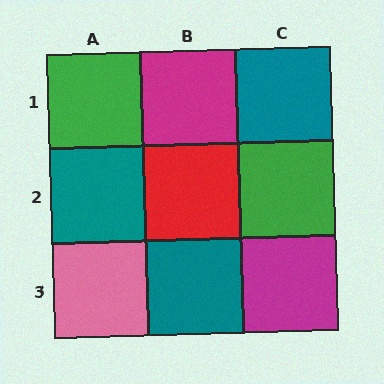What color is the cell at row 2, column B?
Red.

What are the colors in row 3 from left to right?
Pink, teal, magenta.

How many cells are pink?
1 cell is pink.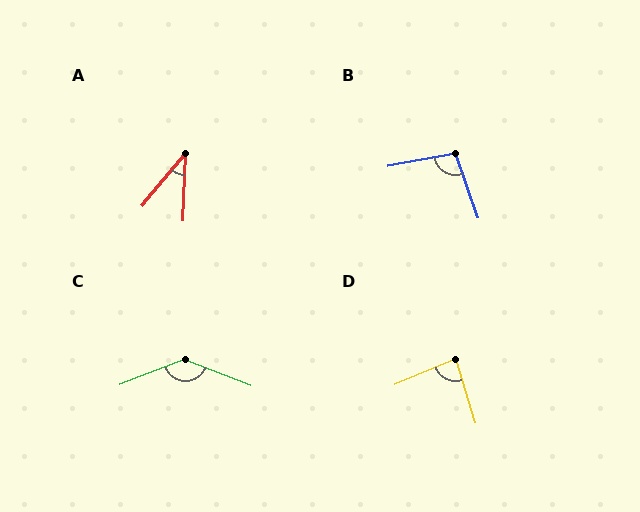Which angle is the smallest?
A, at approximately 37 degrees.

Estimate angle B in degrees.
Approximately 99 degrees.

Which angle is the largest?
C, at approximately 137 degrees.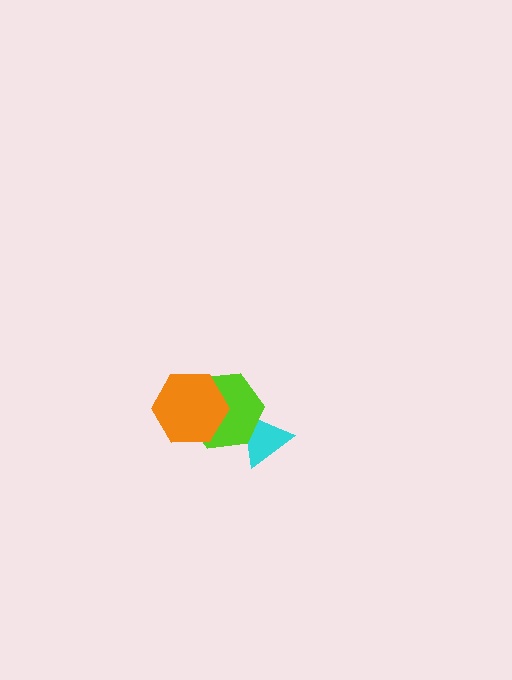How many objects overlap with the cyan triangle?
1 object overlaps with the cyan triangle.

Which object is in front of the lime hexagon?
The orange hexagon is in front of the lime hexagon.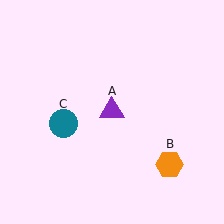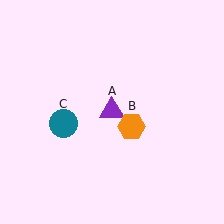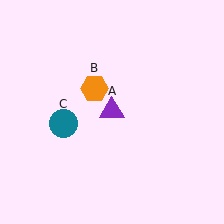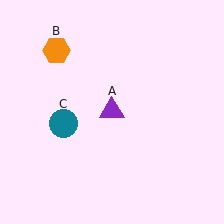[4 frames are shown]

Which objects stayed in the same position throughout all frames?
Purple triangle (object A) and teal circle (object C) remained stationary.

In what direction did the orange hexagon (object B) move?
The orange hexagon (object B) moved up and to the left.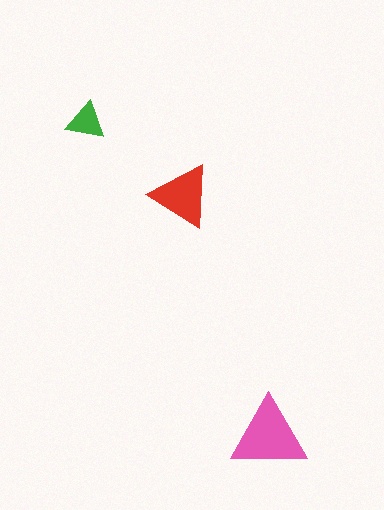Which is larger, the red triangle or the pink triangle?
The pink one.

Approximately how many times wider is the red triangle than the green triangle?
About 1.5 times wider.